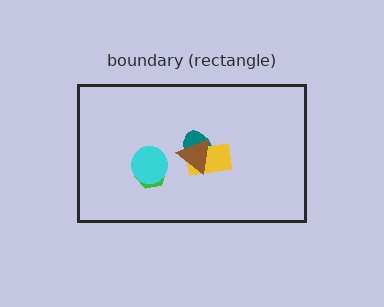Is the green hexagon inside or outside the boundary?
Inside.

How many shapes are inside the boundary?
5 inside, 0 outside.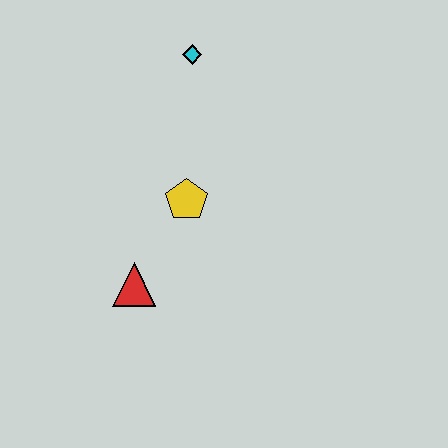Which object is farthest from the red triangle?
The cyan diamond is farthest from the red triangle.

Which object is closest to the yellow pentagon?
The red triangle is closest to the yellow pentagon.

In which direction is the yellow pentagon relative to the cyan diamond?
The yellow pentagon is below the cyan diamond.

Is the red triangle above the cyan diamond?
No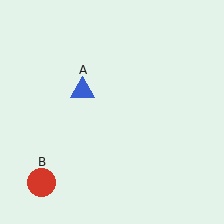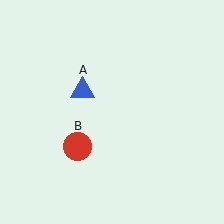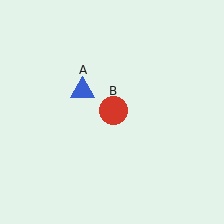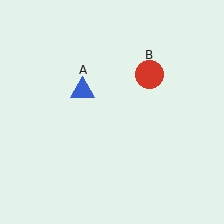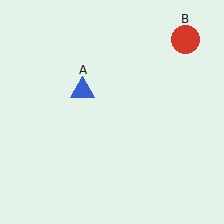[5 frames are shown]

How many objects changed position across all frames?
1 object changed position: red circle (object B).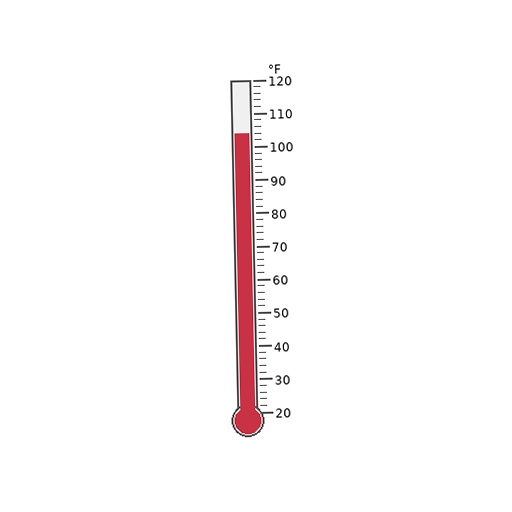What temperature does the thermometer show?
The thermometer shows approximately 104°F.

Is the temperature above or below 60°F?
The temperature is above 60°F.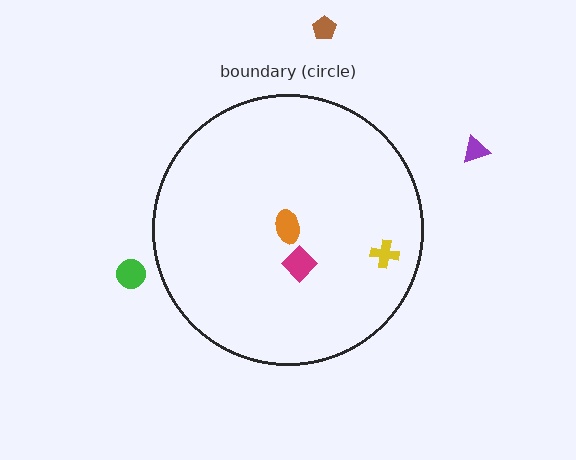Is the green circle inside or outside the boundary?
Outside.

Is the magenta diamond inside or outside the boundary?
Inside.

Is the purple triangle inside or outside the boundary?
Outside.